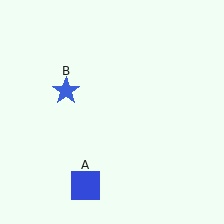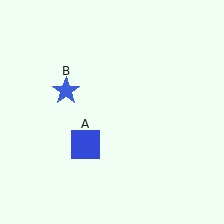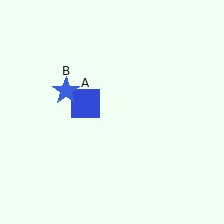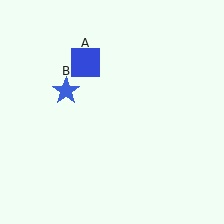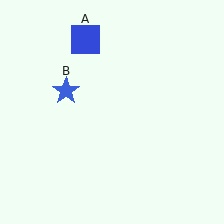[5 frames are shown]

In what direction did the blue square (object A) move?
The blue square (object A) moved up.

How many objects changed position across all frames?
1 object changed position: blue square (object A).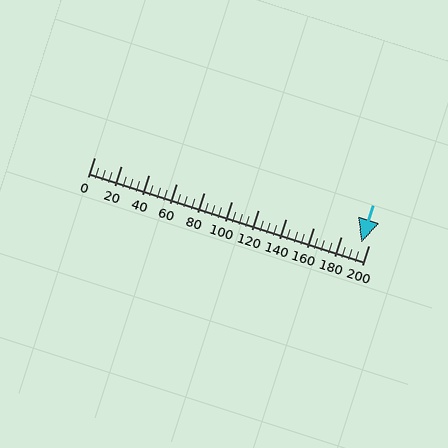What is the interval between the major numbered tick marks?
The major tick marks are spaced 20 units apart.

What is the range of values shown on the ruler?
The ruler shows values from 0 to 200.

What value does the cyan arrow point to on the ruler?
The cyan arrow points to approximately 195.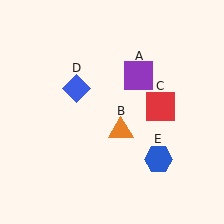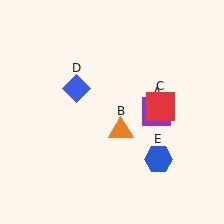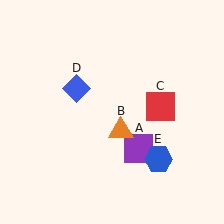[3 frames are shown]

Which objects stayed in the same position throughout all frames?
Orange triangle (object B) and red square (object C) and blue diamond (object D) and blue hexagon (object E) remained stationary.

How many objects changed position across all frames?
1 object changed position: purple square (object A).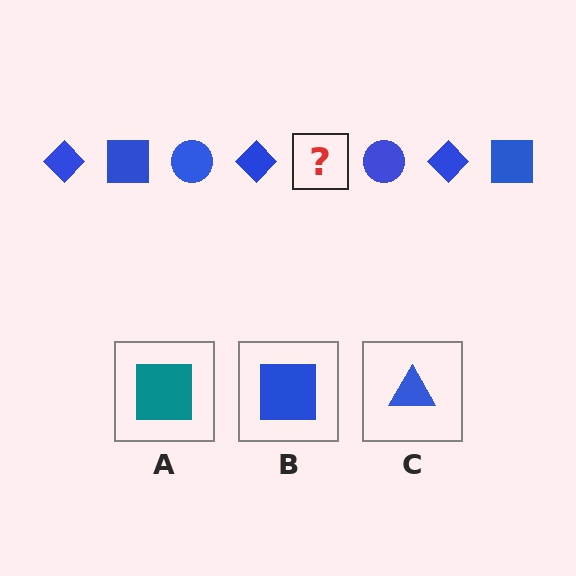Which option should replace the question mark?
Option B.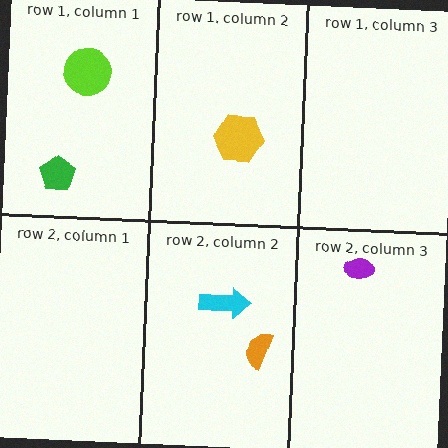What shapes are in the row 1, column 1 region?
The green pentagon, the lime circle.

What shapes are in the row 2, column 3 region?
The purple ellipse.